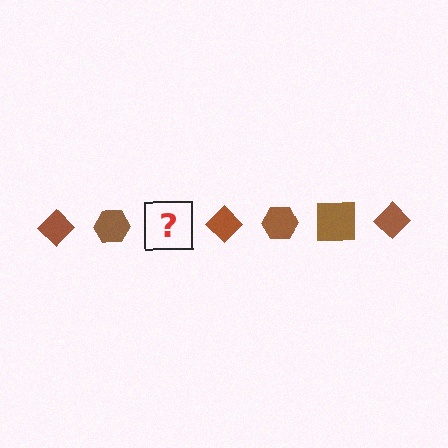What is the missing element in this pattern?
The missing element is a brown square.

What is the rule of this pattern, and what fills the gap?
The rule is that the pattern cycles through diamond, hexagon, square shapes in brown. The gap should be filled with a brown square.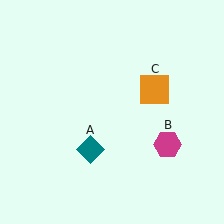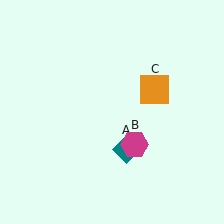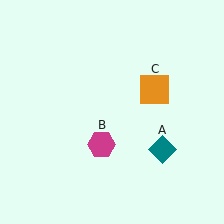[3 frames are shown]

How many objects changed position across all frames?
2 objects changed position: teal diamond (object A), magenta hexagon (object B).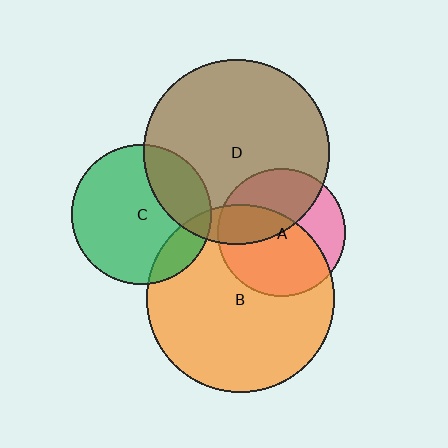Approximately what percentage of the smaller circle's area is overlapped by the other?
Approximately 25%.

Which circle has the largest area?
Circle B (orange).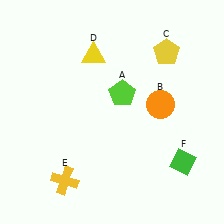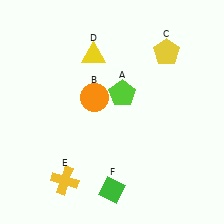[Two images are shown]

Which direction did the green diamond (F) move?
The green diamond (F) moved left.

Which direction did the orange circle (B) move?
The orange circle (B) moved left.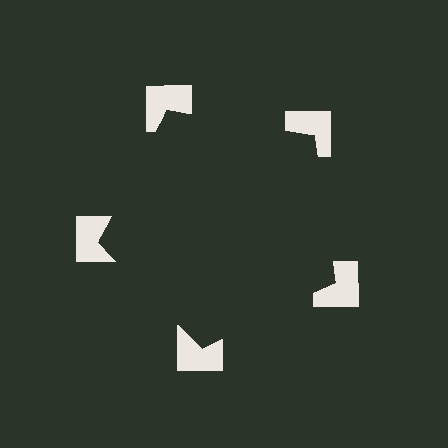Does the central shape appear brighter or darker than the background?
It typically appears slightly darker than the background, even though no actual brightness change is drawn.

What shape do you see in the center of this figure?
An illusory pentagon — its edges are inferred from the aligned wedge cuts in the notched squares, not physically drawn.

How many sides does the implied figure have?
5 sides.